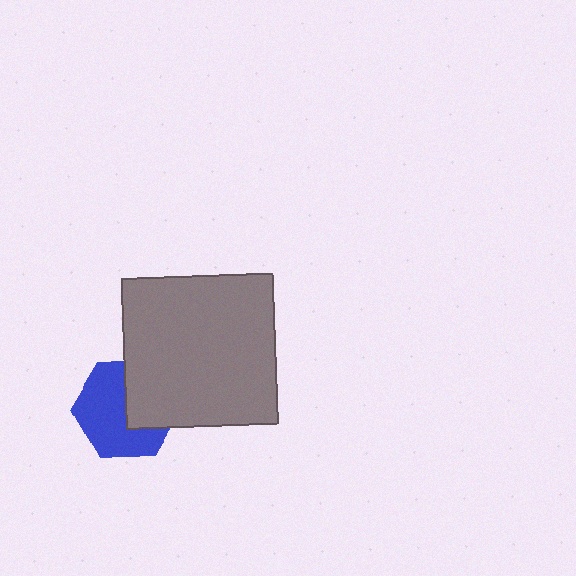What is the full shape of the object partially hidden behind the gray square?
The partially hidden object is a blue hexagon.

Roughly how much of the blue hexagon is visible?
About half of it is visible (roughly 62%).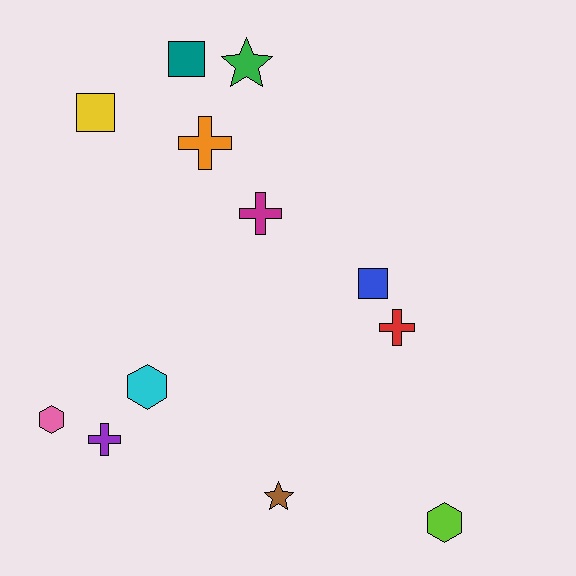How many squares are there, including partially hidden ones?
There are 3 squares.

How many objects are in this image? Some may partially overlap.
There are 12 objects.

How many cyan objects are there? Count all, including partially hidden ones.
There is 1 cyan object.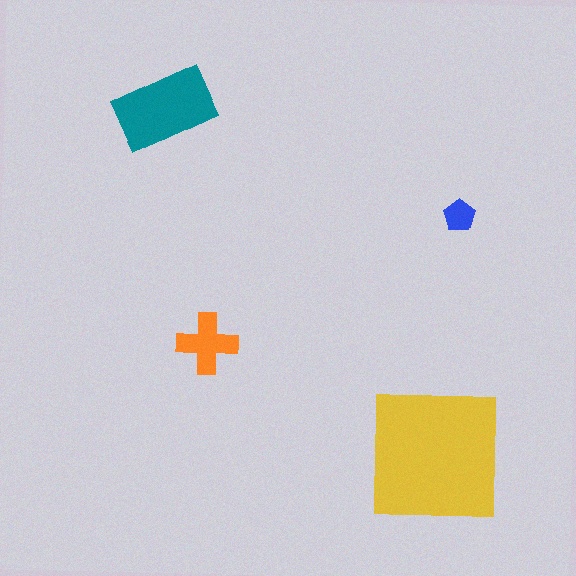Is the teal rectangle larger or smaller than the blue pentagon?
Larger.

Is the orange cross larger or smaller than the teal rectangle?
Smaller.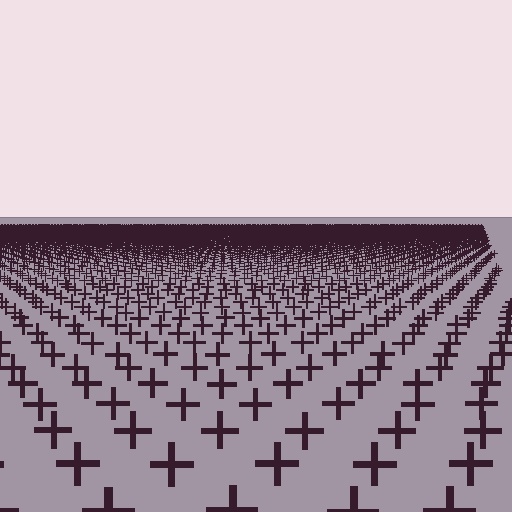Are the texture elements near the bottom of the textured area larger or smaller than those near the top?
Larger. Near the bottom, elements are closer to the viewer and appear at a bigger on-screen size.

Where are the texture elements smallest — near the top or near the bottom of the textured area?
Near the top.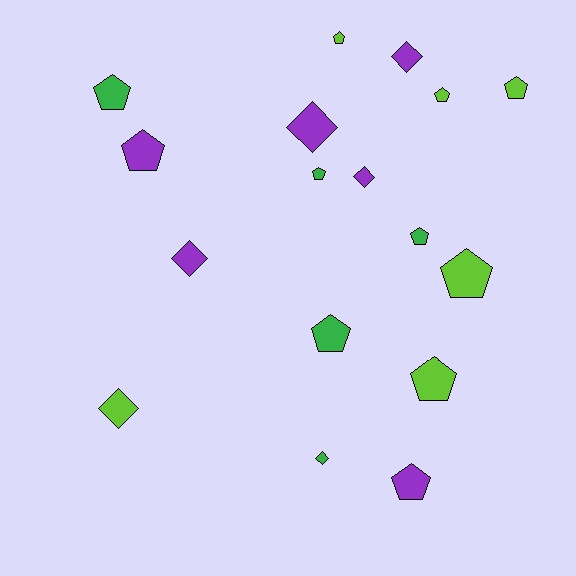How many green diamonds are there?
There is 1 green diamond.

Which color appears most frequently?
Purple, with 6 objects.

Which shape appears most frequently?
Pentagon, with 11 objects.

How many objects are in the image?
There are 17 objects.